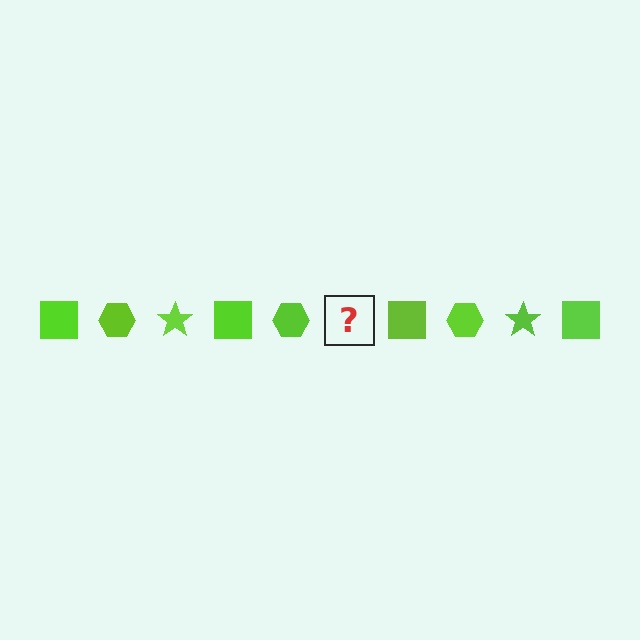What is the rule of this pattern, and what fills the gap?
The rule is that the pattern cycles through square, hexagon, star shapes in lime. The gap should be filled with a lime star.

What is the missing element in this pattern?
The missing element is a lime star.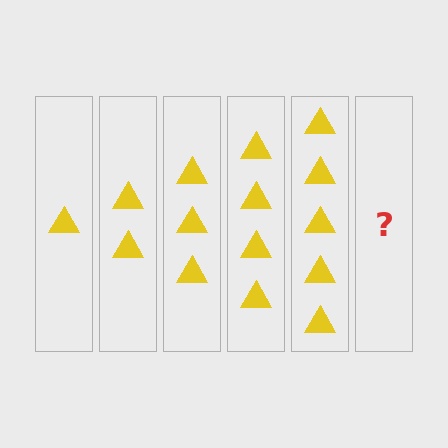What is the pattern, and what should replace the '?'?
The pattern is that each step adds one more triangle. The '?' should be 6 triangles.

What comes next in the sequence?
The next element should be 6 triangles.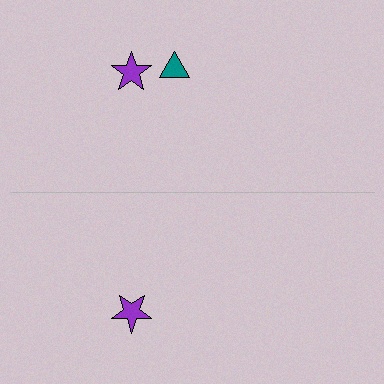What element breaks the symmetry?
A teal triangle is missing from the bottom side.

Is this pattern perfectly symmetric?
No, the pattern is not perfectly symmetric. A teal triangle is missing from the bottom side.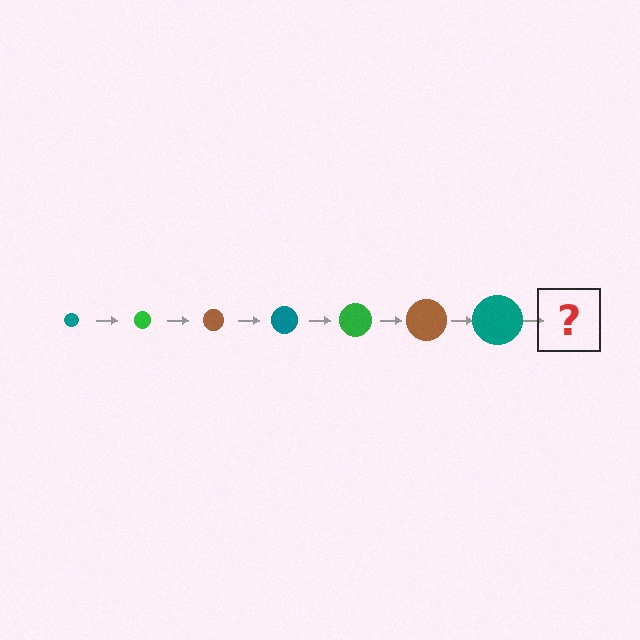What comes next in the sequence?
The next element should be a green circle, larger than the previous one.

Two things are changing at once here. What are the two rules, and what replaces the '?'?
The two rules are that the circle grows larger each step and the color cycles through teal, green, and brown. The '?' should be a green circle, larger than the previous one.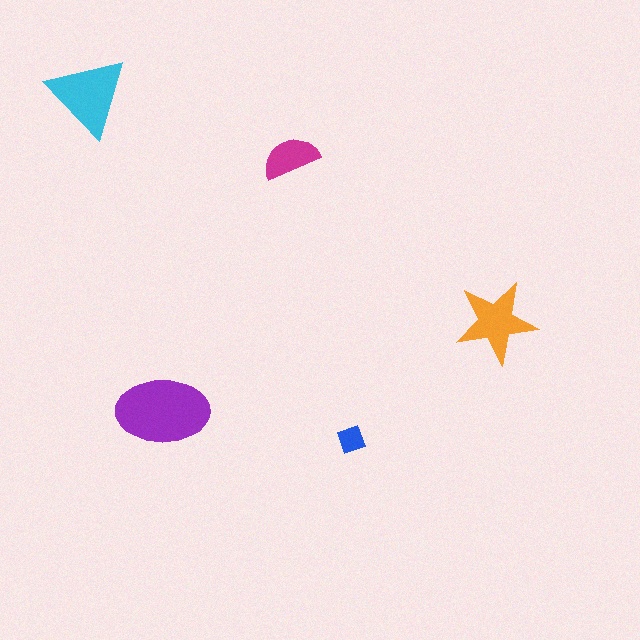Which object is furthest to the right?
The orange star is rightmost.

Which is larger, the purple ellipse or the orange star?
The purple ellipse.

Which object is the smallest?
The blue diamond.